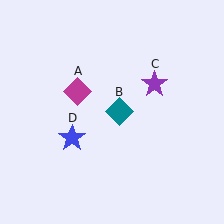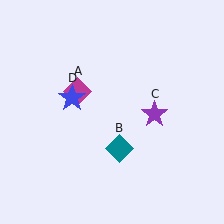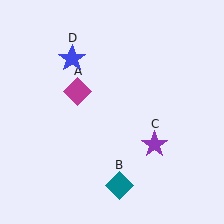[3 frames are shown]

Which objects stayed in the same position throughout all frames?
Magenta diamond (object A) remained stationary.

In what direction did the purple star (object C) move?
The purple star (object C) moved down.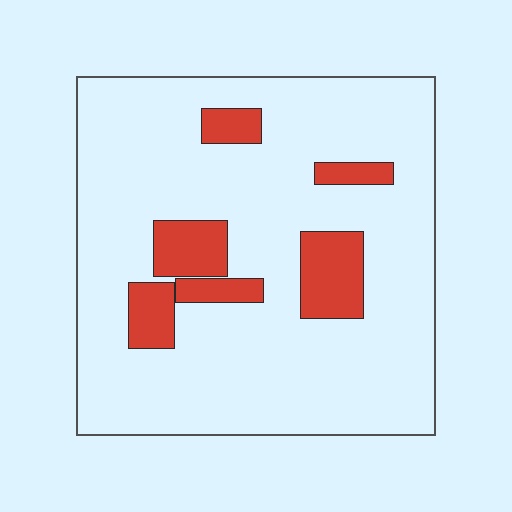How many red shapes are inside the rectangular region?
6.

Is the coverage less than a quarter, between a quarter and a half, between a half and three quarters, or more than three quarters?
Less than a quarter.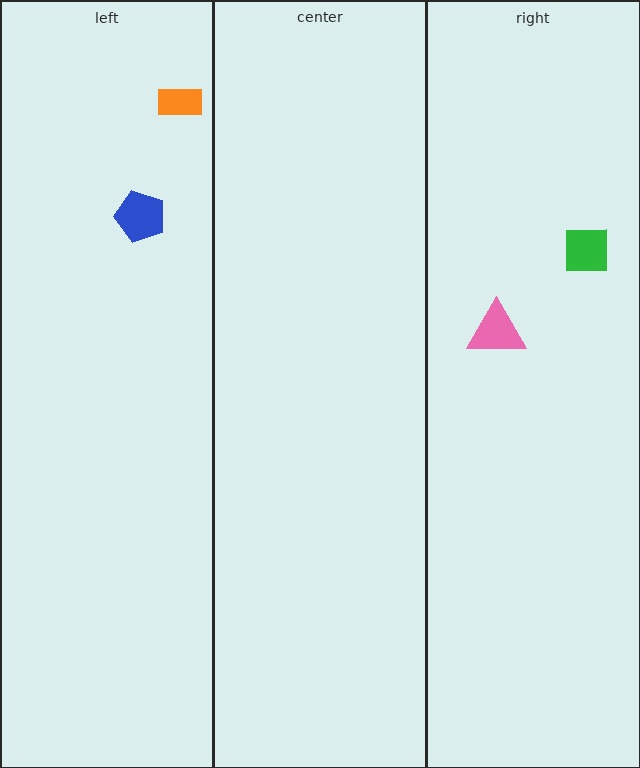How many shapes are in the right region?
2.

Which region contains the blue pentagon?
The left region.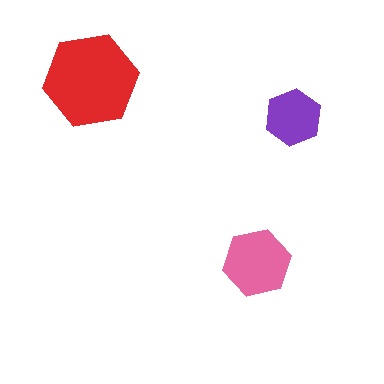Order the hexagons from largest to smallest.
the red one, the pink one, the purple one.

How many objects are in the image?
There are 3 objects in the image.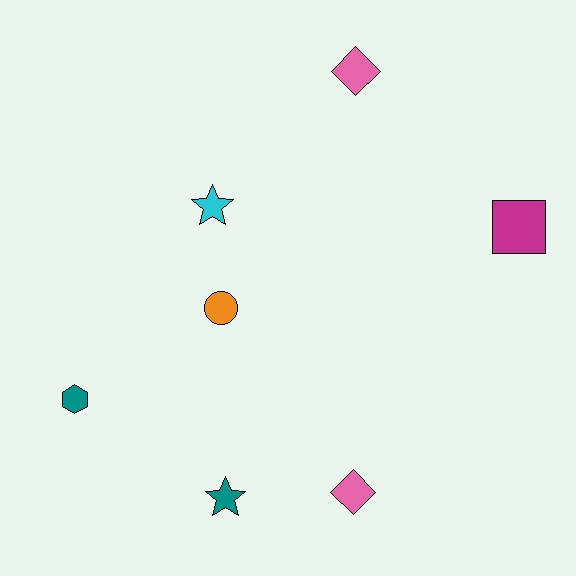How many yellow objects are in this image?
There are no yellow objects.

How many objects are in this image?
There are 7 objects.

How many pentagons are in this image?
There are no pentagons.